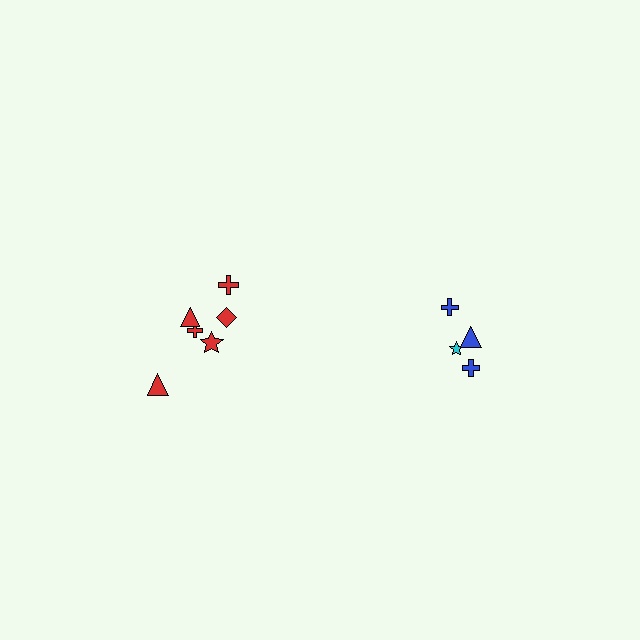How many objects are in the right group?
There are 4 objects.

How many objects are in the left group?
There are 6 objects.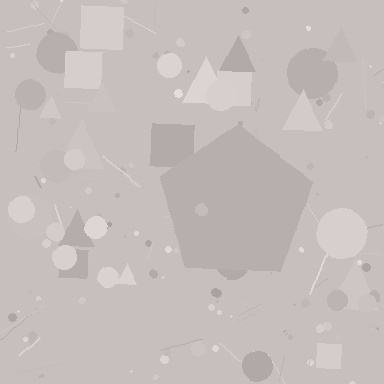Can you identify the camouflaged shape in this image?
The camouflaged shape is a pentagon.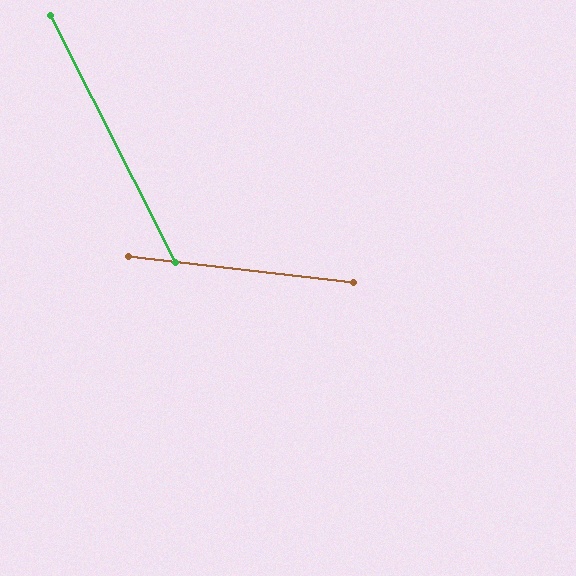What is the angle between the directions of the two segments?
Approximately 57 degrees.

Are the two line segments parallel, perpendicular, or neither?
Neither parallel nor perpendicular — they differ by about 57°.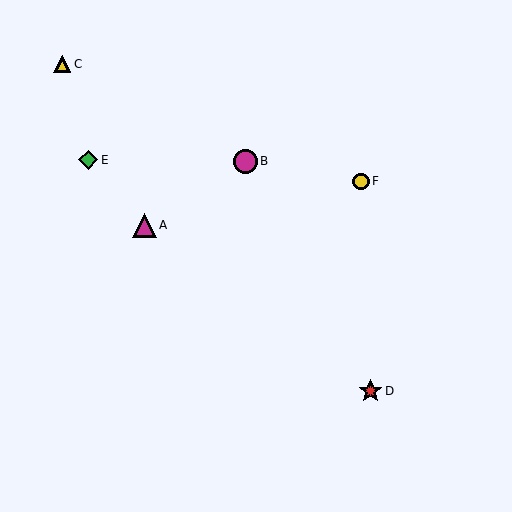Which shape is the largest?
The magenta circle (labeled B) is the largest.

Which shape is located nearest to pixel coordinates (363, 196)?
The yellow circle (labeled F) at (361, 181) is nearest to that location.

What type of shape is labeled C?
Shape C is a yellow triangle.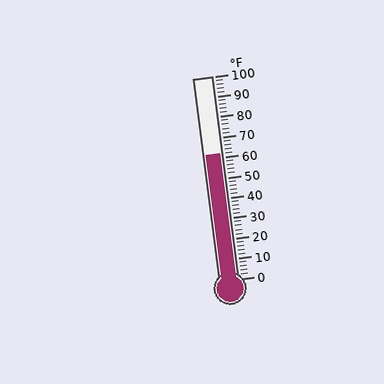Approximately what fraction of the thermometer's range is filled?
The thermometer is filled to approximately 60% of its range.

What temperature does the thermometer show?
The thermometer shows approximately 62°F.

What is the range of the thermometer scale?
The thermometer scale ranges from 0°F to 100°F.